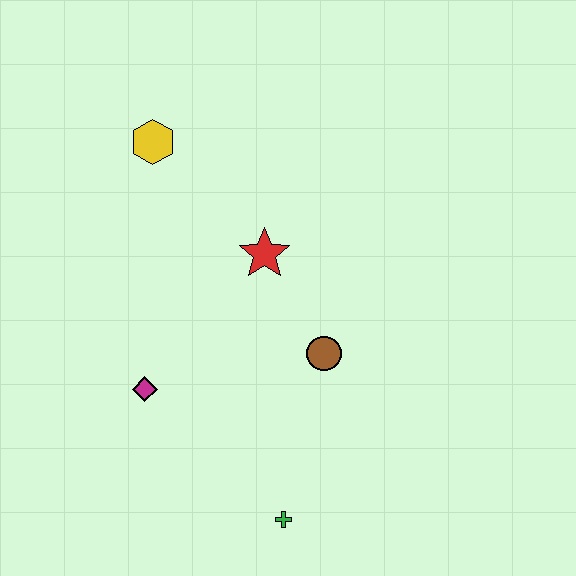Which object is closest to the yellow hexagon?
The red star is closest to the yellow hexagon.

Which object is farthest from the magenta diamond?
The yellow hexagon is farthest from the magenta diamond.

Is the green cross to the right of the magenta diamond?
Yes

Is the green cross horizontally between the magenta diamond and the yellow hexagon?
No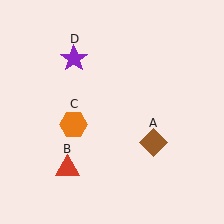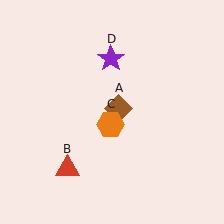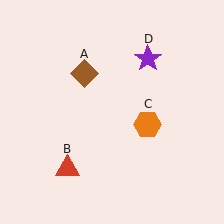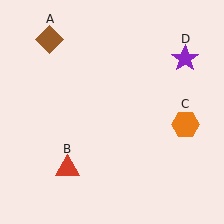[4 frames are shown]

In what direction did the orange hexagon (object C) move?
The orange hexagon (object C) moved right.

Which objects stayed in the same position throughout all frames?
Red triangle (object B) remained stationary.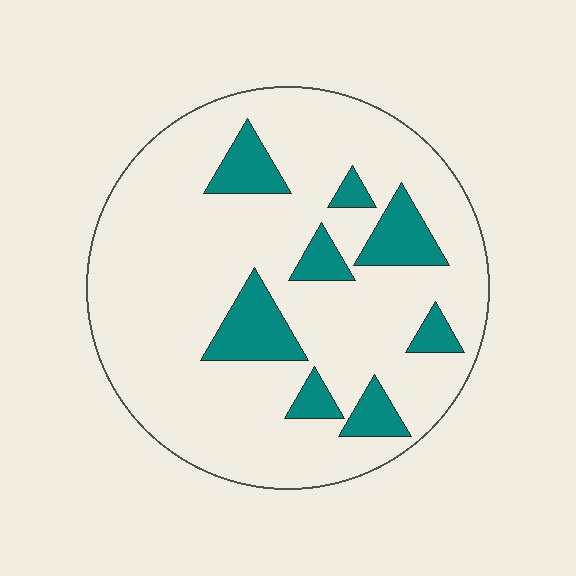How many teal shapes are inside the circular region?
8.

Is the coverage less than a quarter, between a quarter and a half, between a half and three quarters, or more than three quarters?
Less than a quarter.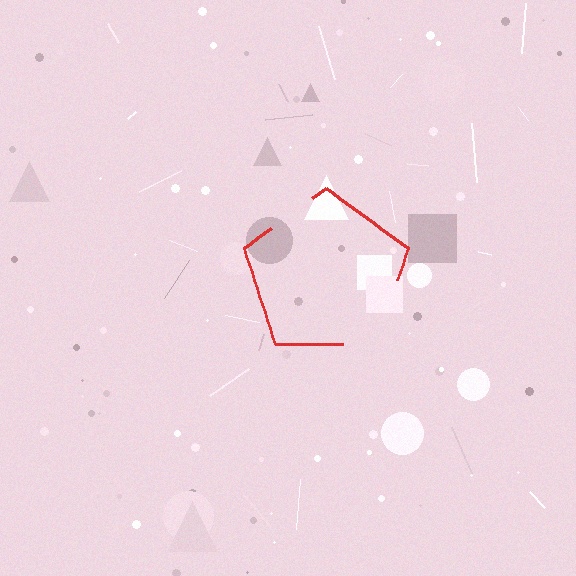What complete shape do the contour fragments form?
The contour fragments form a pentagon.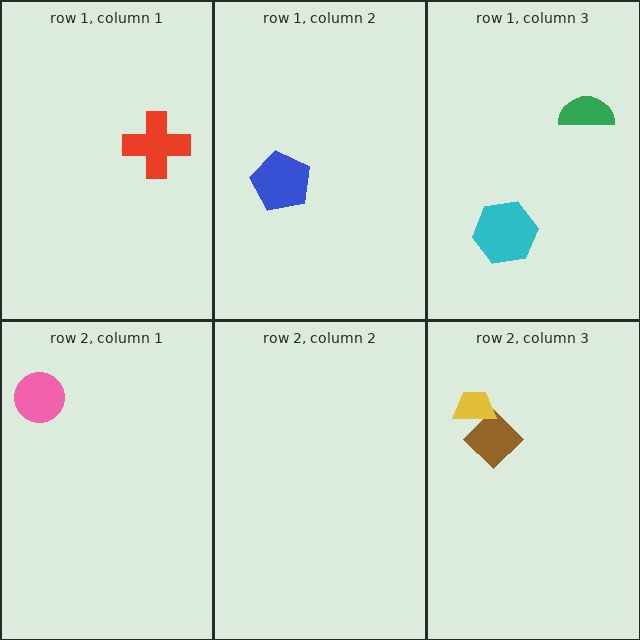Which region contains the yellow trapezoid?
The row 2, column 3 region.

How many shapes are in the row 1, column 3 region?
2.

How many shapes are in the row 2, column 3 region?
2.